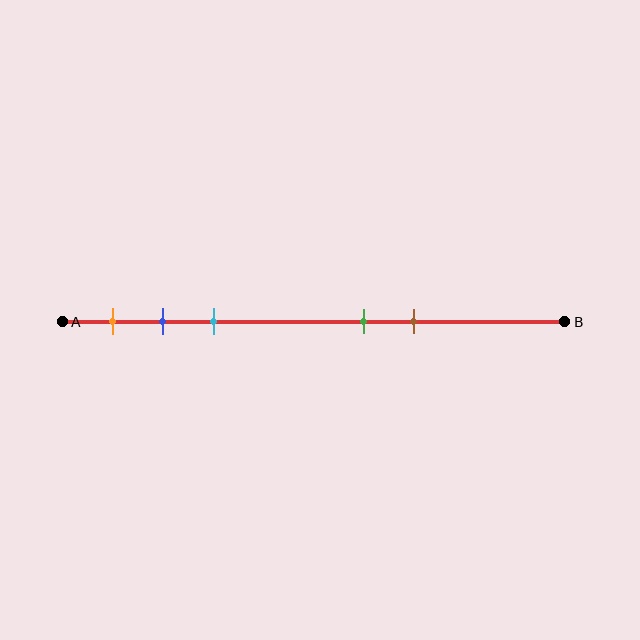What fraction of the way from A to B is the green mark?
The green mark is approximately 60% (0.6) of the way from A to B.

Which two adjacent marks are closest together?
The blue and cyan marks are the closest adjacent pair.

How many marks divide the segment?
There are 5 marks dividing the segment.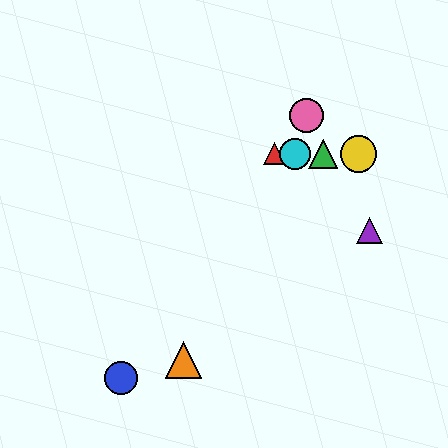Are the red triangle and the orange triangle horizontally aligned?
No, the red triangle is at y≈154 and the orange triangle is at y≈360.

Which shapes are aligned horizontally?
The red triangle, the green triangle, the yellow circle, the cyan circle are aligned horizontally.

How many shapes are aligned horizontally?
4 shapes (the red triangle, the green triangle, the yellow circle, the cyan circle) are aligned horizontally.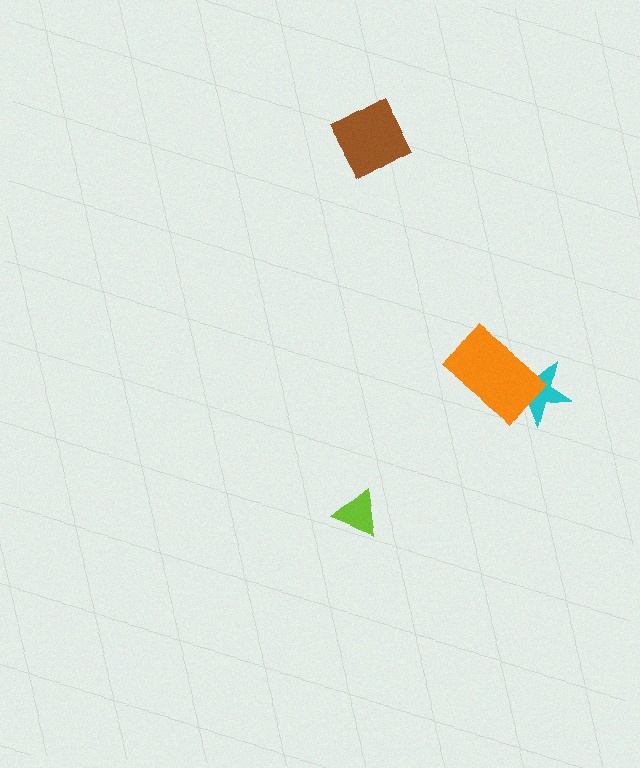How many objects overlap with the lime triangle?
0 objects overlap with the lime triangle.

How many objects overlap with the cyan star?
1 object overlaps with the cyan star.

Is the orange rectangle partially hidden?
No, no other shape covers it.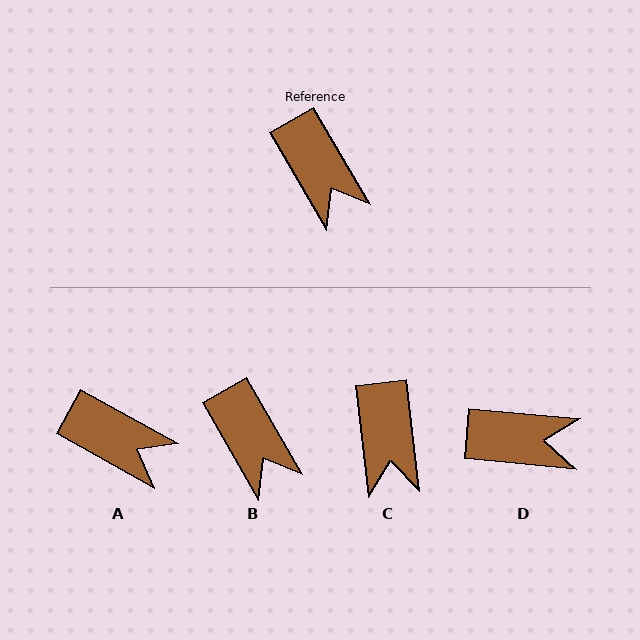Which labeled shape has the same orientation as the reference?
B.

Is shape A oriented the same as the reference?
No, it is off by about 31 degrees.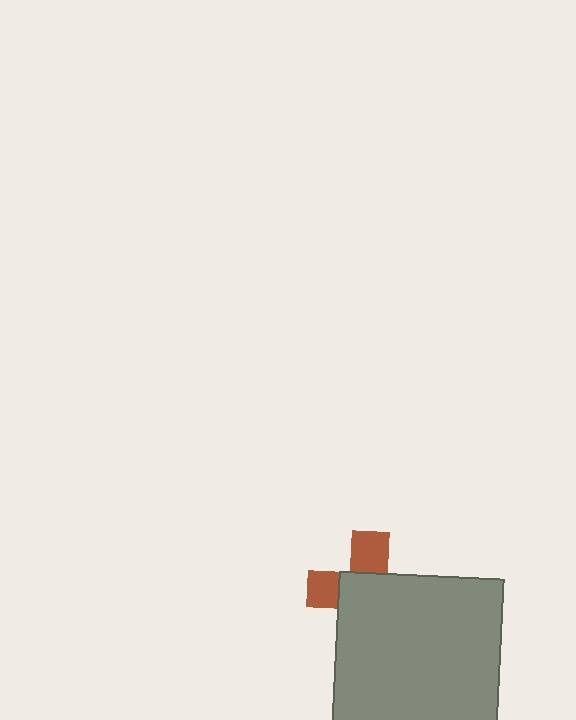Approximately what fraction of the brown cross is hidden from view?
Roughly 65% of the brown cross is hidden behind the gray square.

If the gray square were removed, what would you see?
You would see the complete brown cross.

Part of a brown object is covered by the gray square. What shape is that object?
It is a cross.